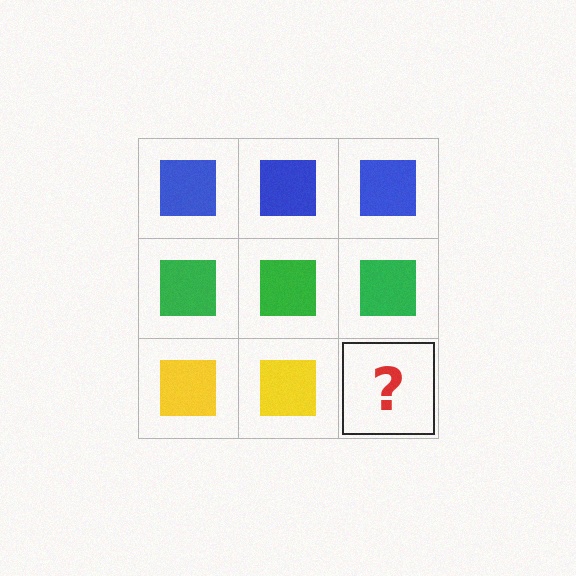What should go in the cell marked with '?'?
The missing cell should contain a yellow square.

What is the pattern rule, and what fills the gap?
The rule is that each row has a consistent color. The gap should be filled with a yellow square.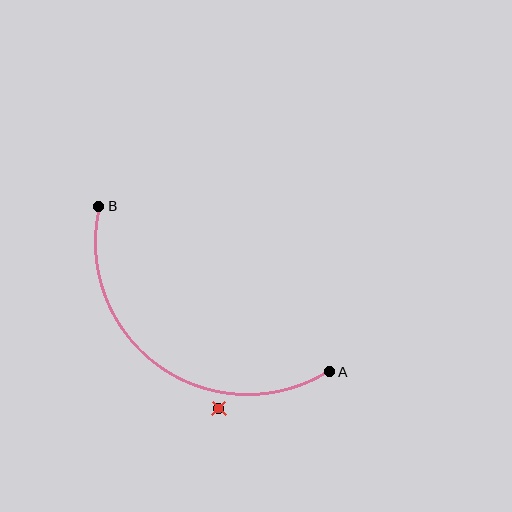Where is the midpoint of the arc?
The arc midpoint is the point on the curve farthest from the straight line joining A and B. It sits below and to the left of that line.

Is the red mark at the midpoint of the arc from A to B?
No — the red mark does not lie on the arc at all. It sits slightly outside the curve.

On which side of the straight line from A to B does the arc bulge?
The arc bulges below and to the left of the straight line connecting A and B.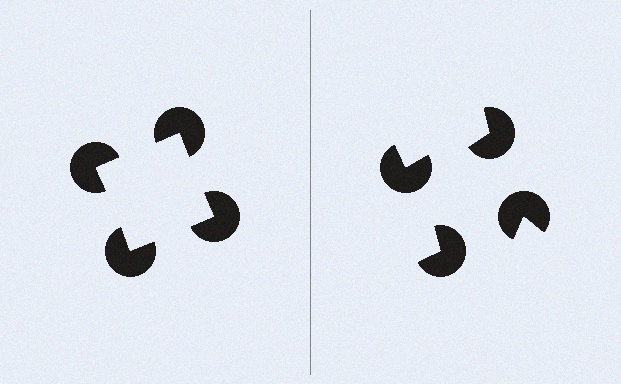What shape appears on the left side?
An illusory square.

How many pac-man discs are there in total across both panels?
8 — 4 on each side.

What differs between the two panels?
The pac-man discs are positioned identically on both sides; only the wedge orientations differ. On the left they align to a square; on the right they are misaligned.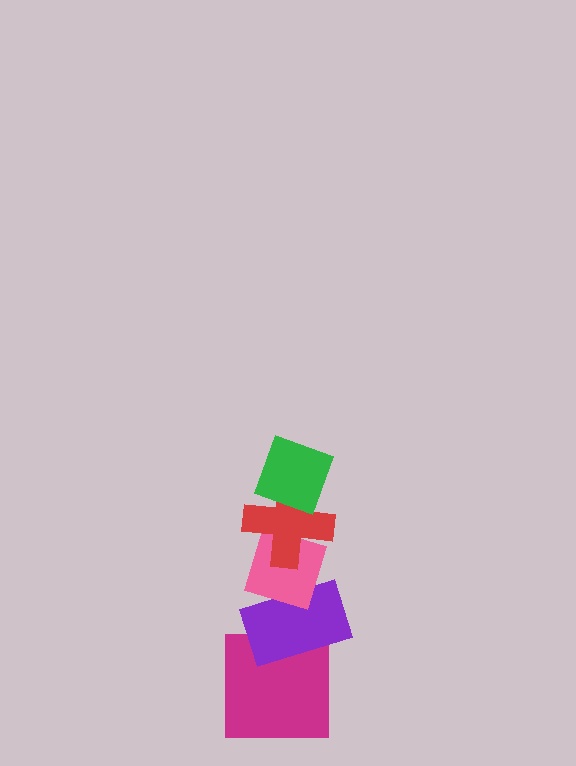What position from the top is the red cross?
The red cross is 2nd from the top.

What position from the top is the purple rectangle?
The purple rectangle is 4th from the top.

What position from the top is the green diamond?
The green diamond is 1st from the top.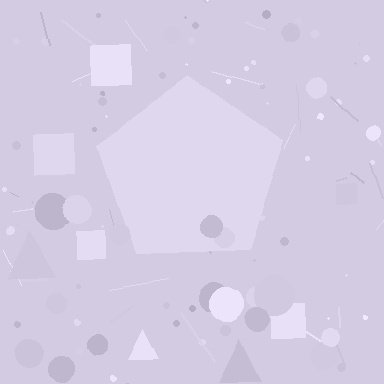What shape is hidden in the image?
A pentagon is hidden in the image.